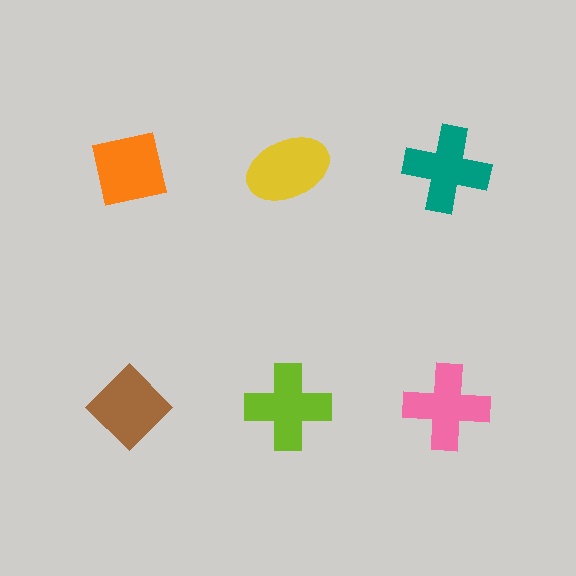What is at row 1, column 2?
A yellow ellipse.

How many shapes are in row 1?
3 shapes.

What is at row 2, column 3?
A pink cross.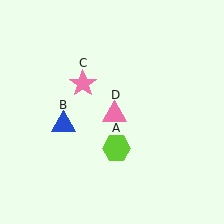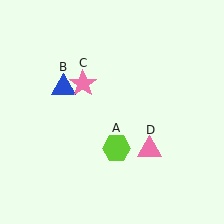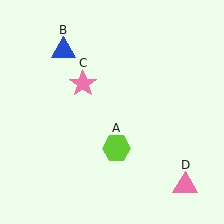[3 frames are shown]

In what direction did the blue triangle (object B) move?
The blue triangle (object B) moved up.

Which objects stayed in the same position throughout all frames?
Lime hexagon (object A) and pink star (object C) remained stationary.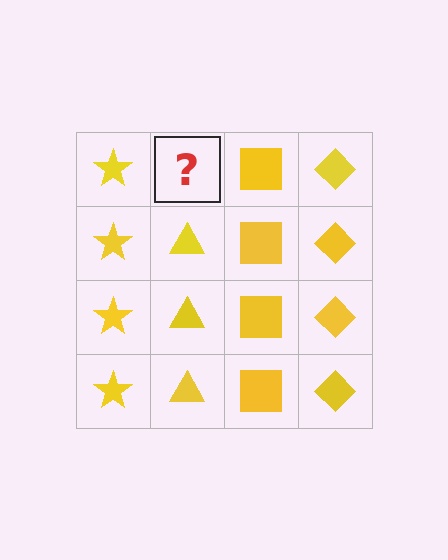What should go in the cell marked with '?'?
The missing cell should contain a yellow triangle.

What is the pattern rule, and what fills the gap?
The rule is that each column has a consistent shape. The gap should be filled with a yellow triangle.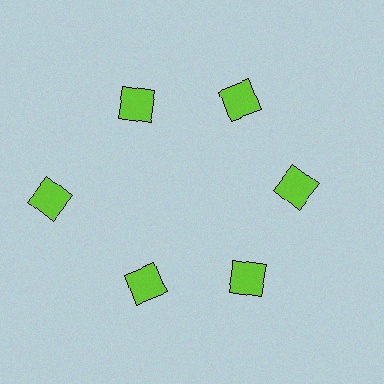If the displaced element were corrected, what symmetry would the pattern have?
It would have 6-fold rotational symmetry — the pattern would map onto itself every 60 degrees.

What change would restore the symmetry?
The symmetry would be restored by moving it inward, back onto the ring so that all 6 squares sit at equal angles and equal distance from the center.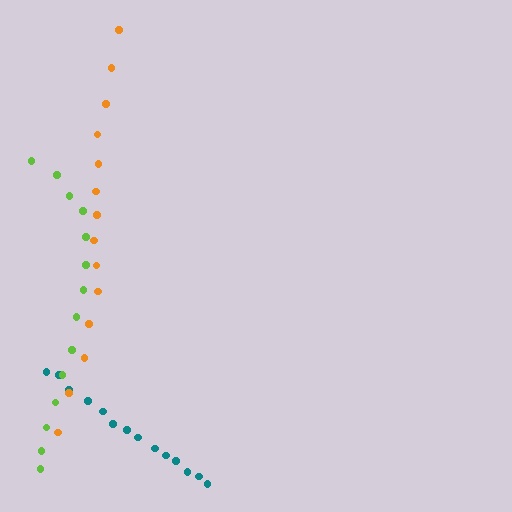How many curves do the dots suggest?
There are 3 distinct paths.